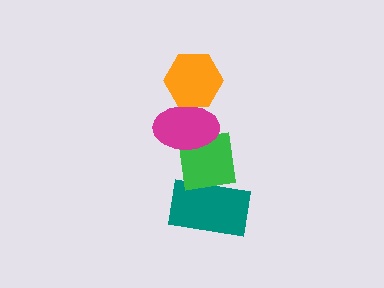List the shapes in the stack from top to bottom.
From top to bottom: the orange hexagon, the magenta ellipse, the green square, the teal rectangle.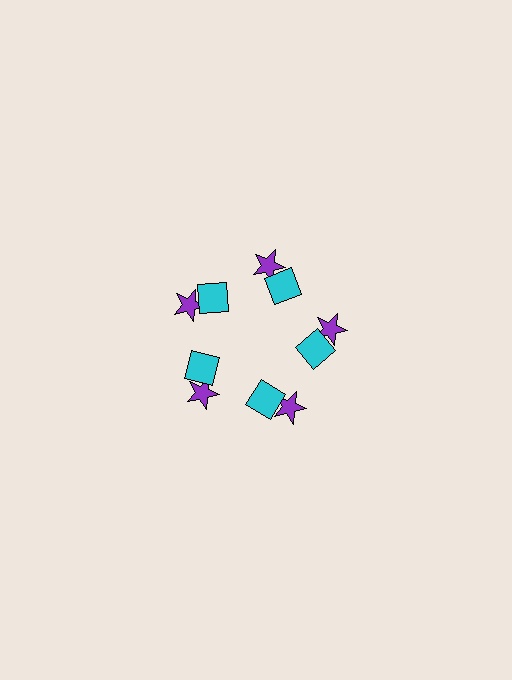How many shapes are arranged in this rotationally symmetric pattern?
There are 10 shapes, arranged in 5 groups of 2.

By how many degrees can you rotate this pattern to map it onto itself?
The pattern maps onto itself every 72 degrees of rotation.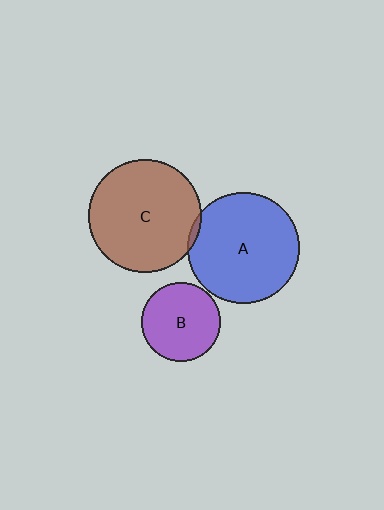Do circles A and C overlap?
Yes.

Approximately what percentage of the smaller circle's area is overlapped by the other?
Approximately 5%.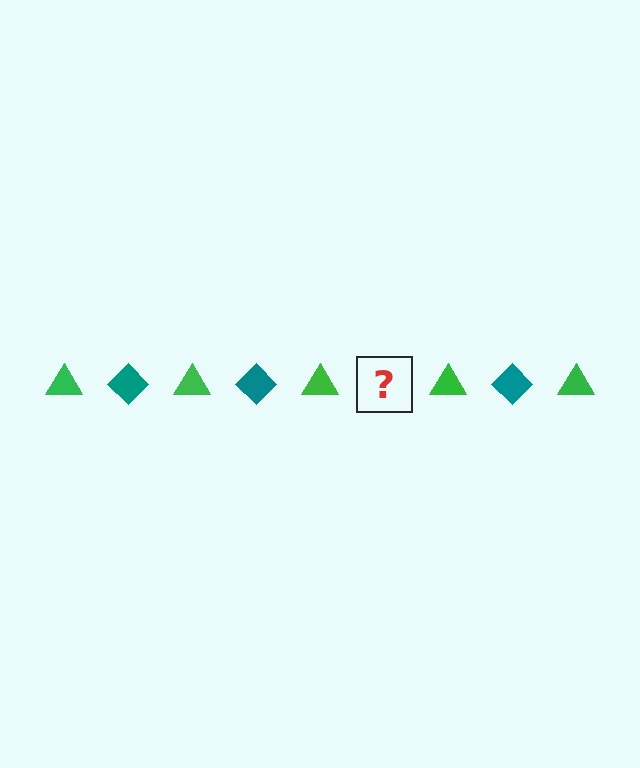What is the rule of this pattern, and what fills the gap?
The rule is that the pattern alternates between green triangle and teal diamond. The gap should be filled with a teal diamond.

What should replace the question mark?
The question mark should be replaced with a teal diamond.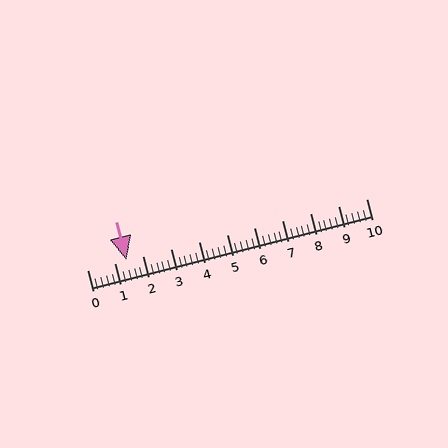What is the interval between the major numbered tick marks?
The major tick marks are spaced 1 units apart.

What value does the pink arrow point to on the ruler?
The pink arrow points to approximately 1.4.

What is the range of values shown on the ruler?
The ruler shows values from 0 to 10.